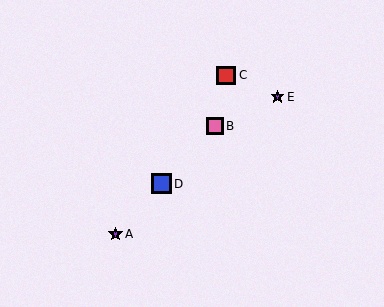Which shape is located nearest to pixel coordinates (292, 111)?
The purple star (labeled E) at (277, 97) is nearest to that location.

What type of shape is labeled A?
Shape A is a purple star.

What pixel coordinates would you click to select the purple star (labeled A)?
Click at (115, 234) to select the purple star A.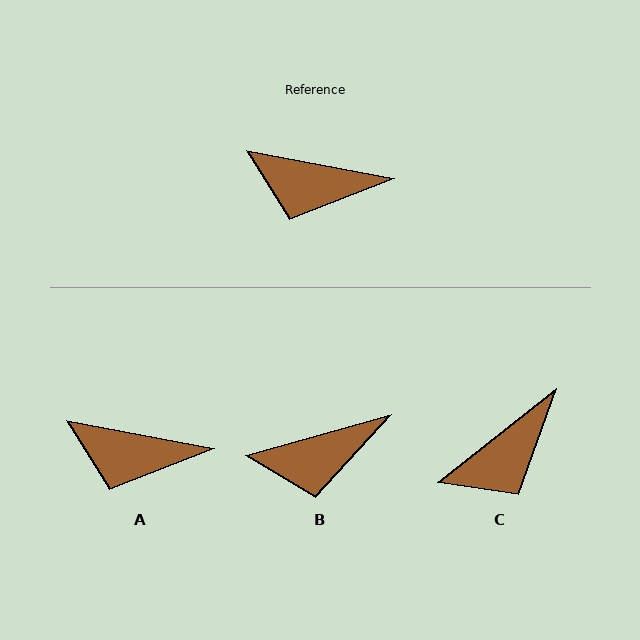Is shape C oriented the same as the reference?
No, it is off by about 49 degrees.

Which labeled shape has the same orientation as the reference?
A.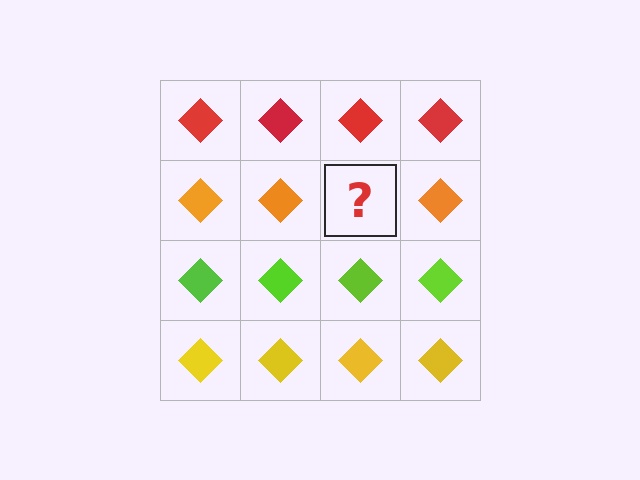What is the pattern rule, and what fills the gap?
The rule is that each row has a consistent color. The gap should be filled with an orange diamond.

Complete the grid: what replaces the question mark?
The question mark should be replaced with an orange diamond.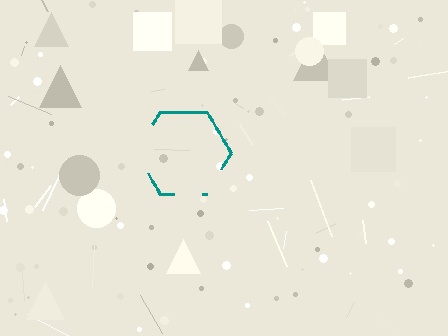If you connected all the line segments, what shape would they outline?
They would outline a hexagon.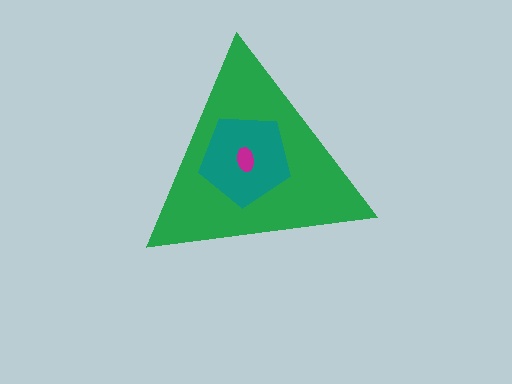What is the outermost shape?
The green triangle.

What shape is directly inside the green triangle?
The teal pentagon.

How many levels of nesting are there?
3.